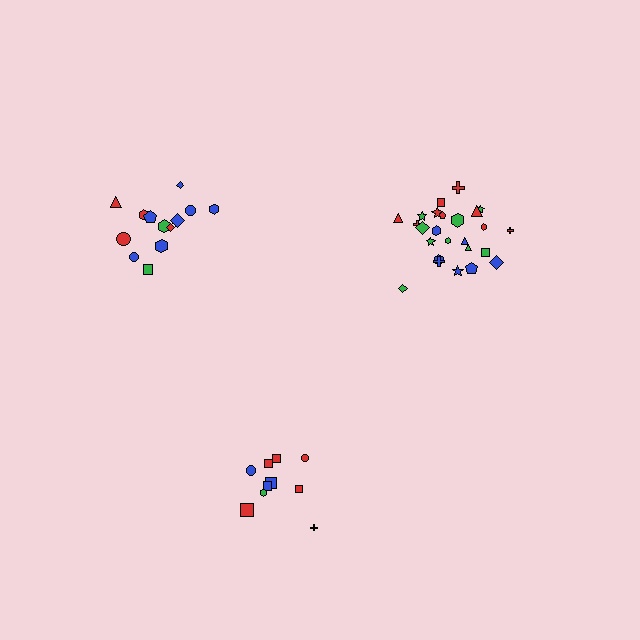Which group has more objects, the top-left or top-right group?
The top-right group.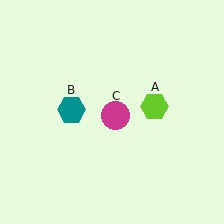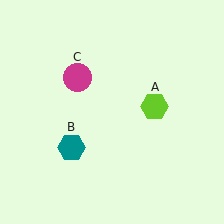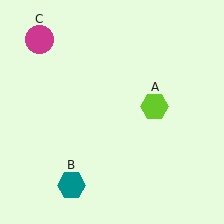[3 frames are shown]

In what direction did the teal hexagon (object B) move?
The teal hexagon (object B) moved down.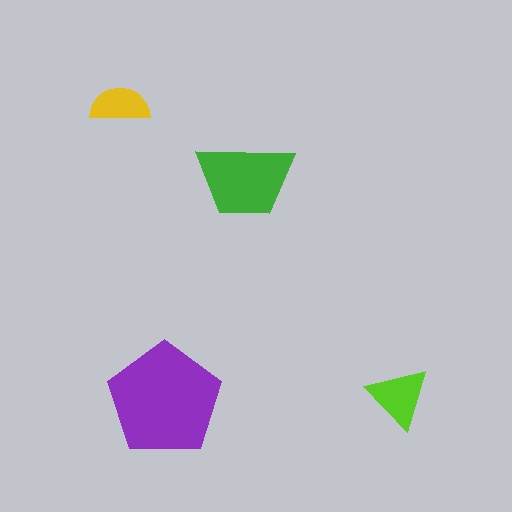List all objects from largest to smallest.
The purple pentagon, the green trapezoid, the lime triangle, the yellow semicircle.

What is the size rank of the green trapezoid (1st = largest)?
2nd.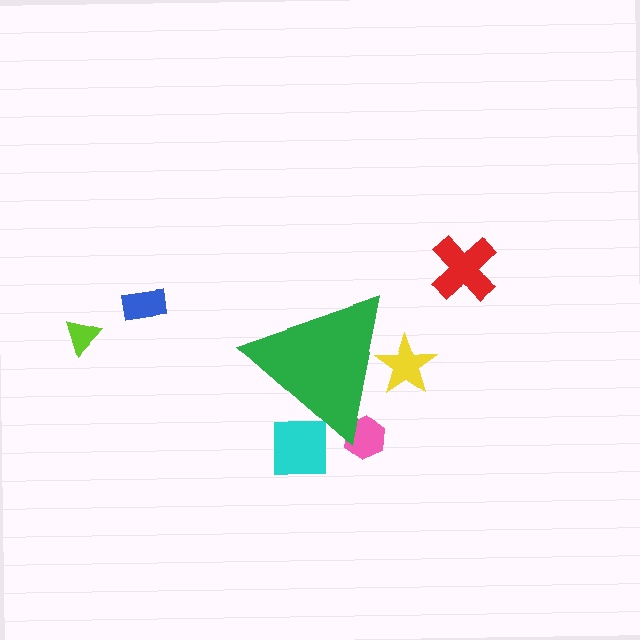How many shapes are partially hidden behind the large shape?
3 shapes are partially hidden.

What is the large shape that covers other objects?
A green triangle.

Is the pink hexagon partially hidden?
Yes, the pink hexagon is partially hidden behind the green triangle.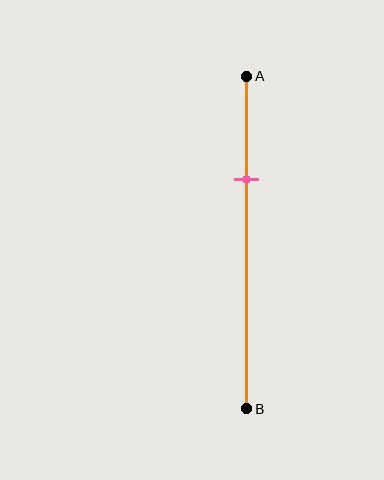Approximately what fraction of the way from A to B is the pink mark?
The pink mark is approximately 30% of the way from A to B.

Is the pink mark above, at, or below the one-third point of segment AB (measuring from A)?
The pink mark is approximately at the one-third point of segment AB.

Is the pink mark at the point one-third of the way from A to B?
Yes, the mark is approximately at the one-third point.